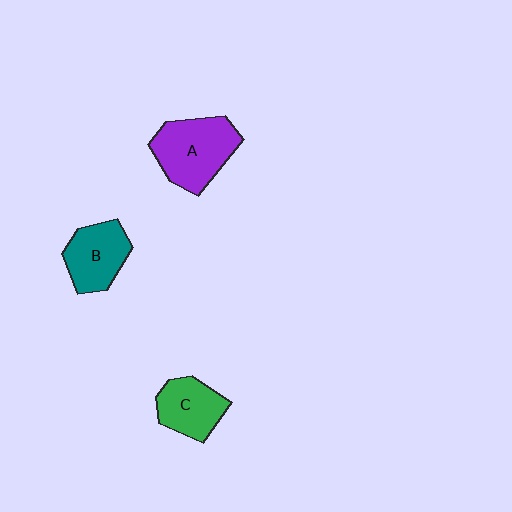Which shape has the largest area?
Shape A (purple).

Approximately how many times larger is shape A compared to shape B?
Approximately 1.3 times.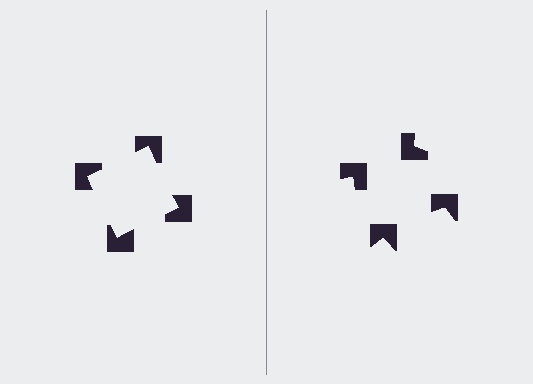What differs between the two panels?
The notched squares are positioned identically on both sides; only the wedge orientations differ. On the left they align to a square; on the right they are misaligned.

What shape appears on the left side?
An illusory square.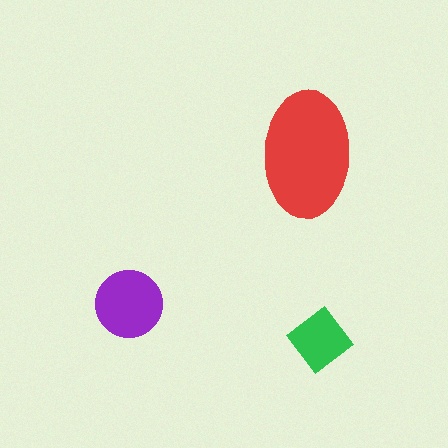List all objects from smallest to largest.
The green diamond, the purple circle, the red ellipse.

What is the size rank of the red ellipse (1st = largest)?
1st.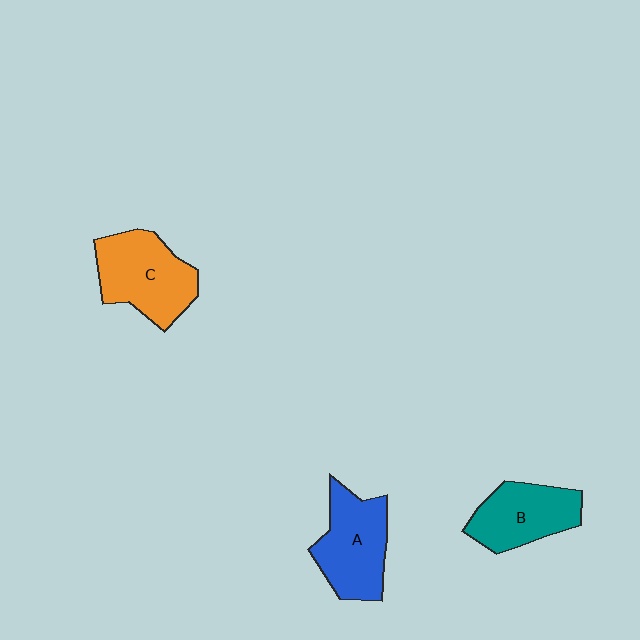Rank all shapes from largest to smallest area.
From largest to smallest: C (orange), A (blue), B (teal).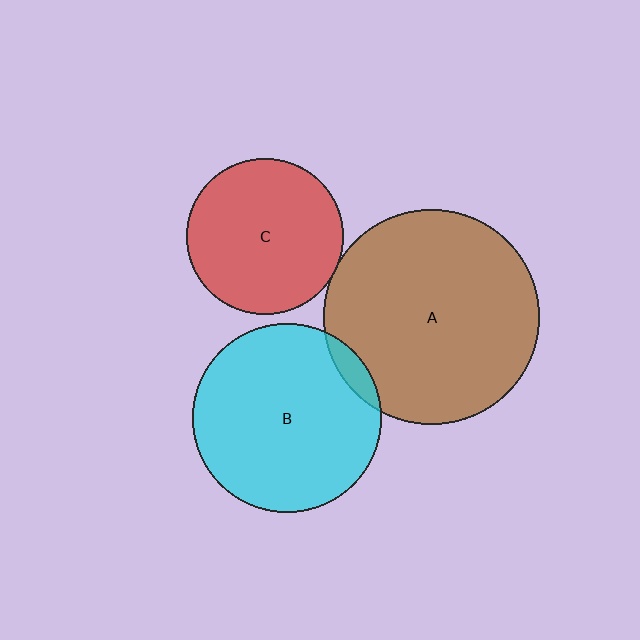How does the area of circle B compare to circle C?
Approximately 1.5 times.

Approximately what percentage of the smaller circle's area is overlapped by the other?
Approximately 5%.